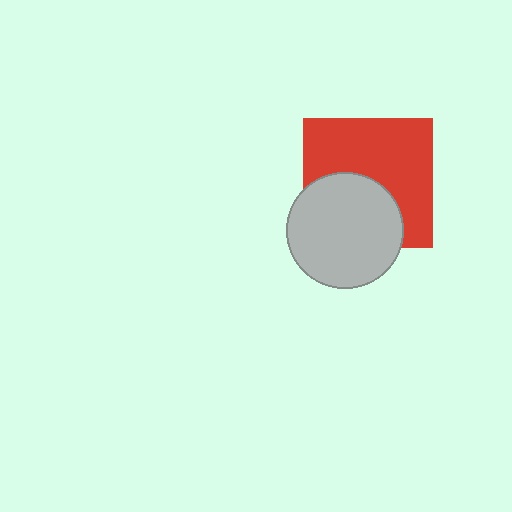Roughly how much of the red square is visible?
About half of it is visible (roughly 61%).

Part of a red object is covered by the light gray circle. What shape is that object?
It is a square.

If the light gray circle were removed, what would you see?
You would see the complete red square.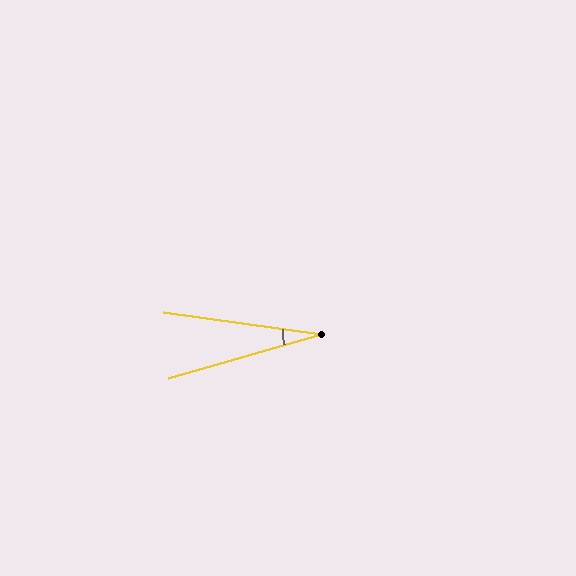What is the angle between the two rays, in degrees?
Approximately 24 degrees.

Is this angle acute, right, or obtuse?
It is acute.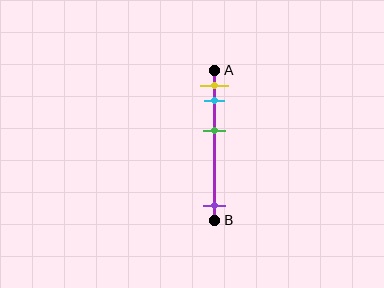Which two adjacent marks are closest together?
The yellow and cyan marks are the closest adjacent pair.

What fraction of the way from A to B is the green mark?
The green mark is approximately 40% (0.4) of the way from A to B.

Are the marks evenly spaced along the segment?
No, the marks are not evenly spaced.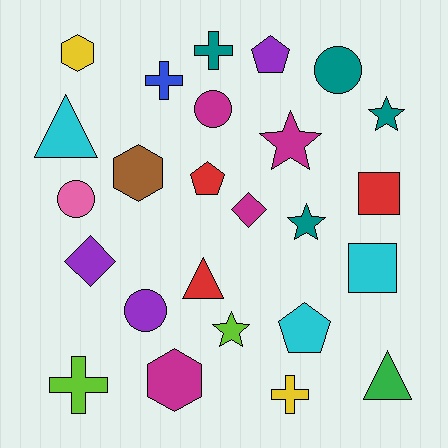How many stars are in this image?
There are 4 stars.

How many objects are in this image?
There are 25 objects.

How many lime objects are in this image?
There are 2 lime objects.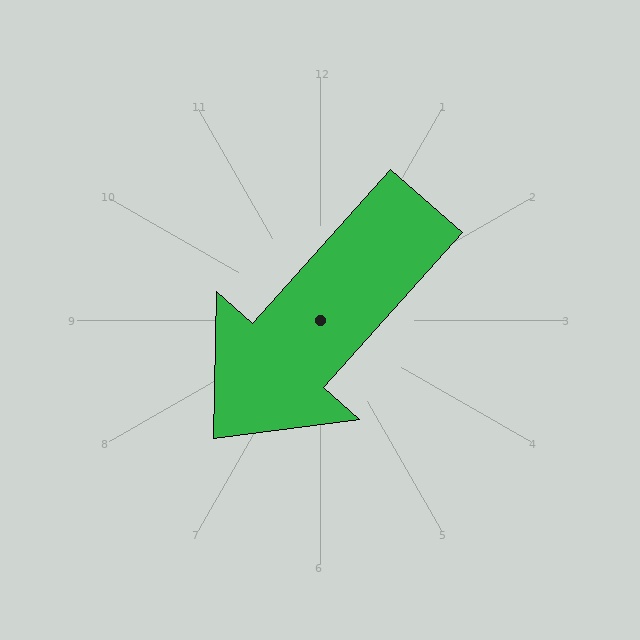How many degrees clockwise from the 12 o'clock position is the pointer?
Approximately 222 degrees.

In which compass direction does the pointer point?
Southwest.